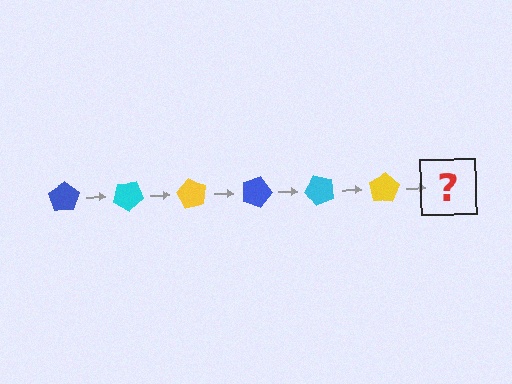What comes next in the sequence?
The next element should be a blue pentagon, rotated 180 degrees from the start.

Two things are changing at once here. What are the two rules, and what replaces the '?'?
The two rules are that it rotates 30 degrees each step and the color cycles through blue, cyan, and yellow. The '?' should be a blue pentagon, rotated 180 degrees from the start.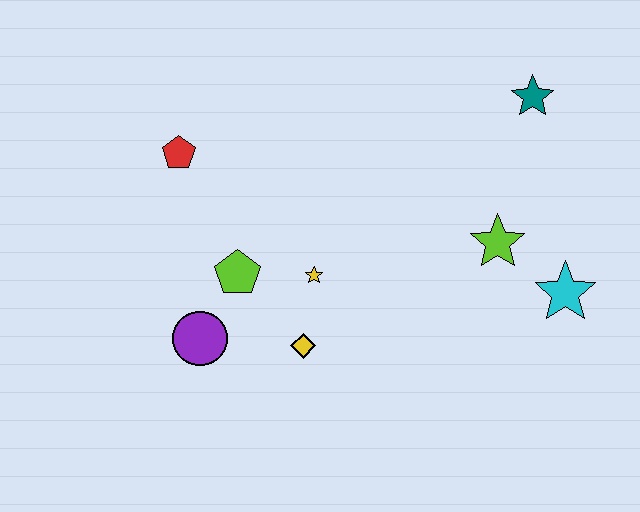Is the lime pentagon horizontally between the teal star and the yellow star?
No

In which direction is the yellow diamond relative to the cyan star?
The yellow diamond is to the left of the cyan star.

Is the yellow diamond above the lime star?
No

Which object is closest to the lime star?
The cyan star is closest to the lime star.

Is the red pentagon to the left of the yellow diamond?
Yes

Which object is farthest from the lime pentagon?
The teal star is farthest from the lime pentagon.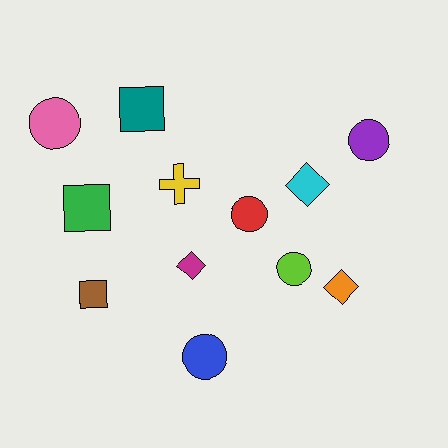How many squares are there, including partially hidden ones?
There are 3 squares.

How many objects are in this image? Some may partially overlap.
There are 12 objects.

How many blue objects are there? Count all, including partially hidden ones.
There is 1 blue object.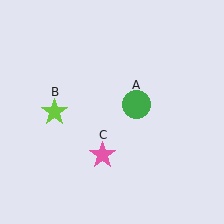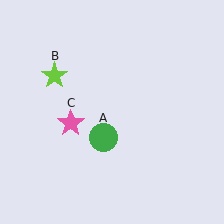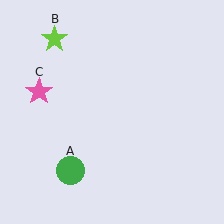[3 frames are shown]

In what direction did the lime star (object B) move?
The lime star (object B) moved up.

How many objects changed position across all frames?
3 objects changed position: green circle (object A), lime star (object B), pink star (object C).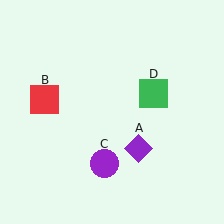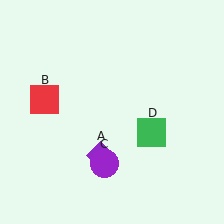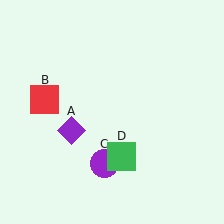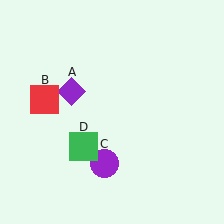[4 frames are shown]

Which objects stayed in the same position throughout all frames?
Red square (object B) and purple circle (object C) remained stationary.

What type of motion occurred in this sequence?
The purple diamond (object A), green square (object D) rotated clockwise around the center of the scene.